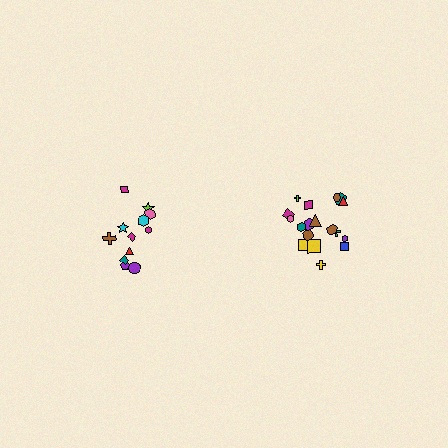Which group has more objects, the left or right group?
The right group.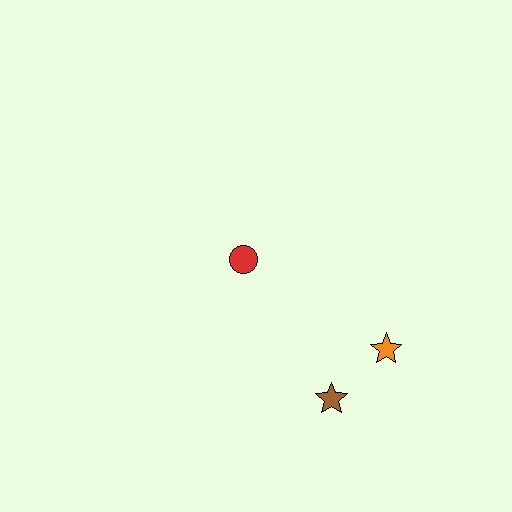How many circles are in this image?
There is 1 circle.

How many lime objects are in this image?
There are no lime objects.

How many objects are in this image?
There are 3 objects.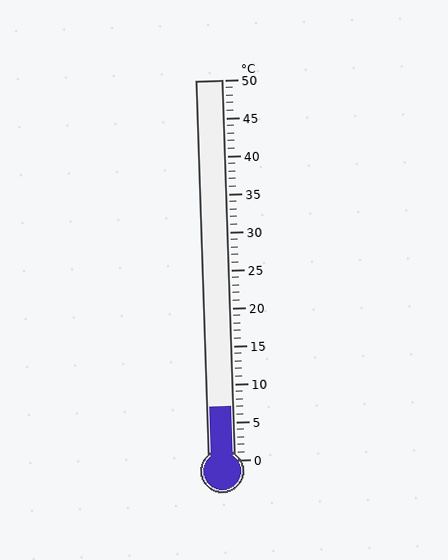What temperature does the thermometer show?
The thermometer shows approximately 7°C.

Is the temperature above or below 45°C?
The temperature is below 45°C.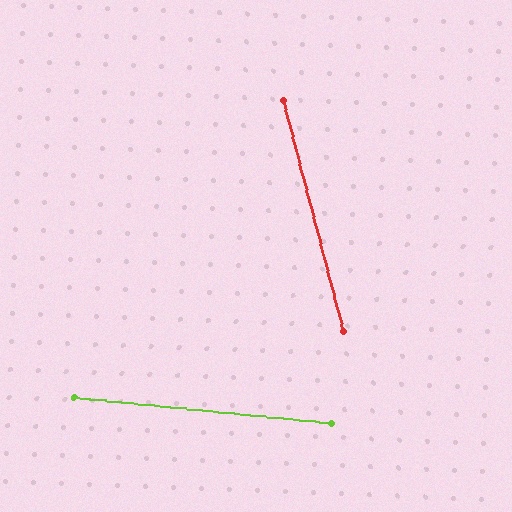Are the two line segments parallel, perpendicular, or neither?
Neither parallel nor perpendicular — they differ by about 70°.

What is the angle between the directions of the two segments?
Approximately 70 degrees.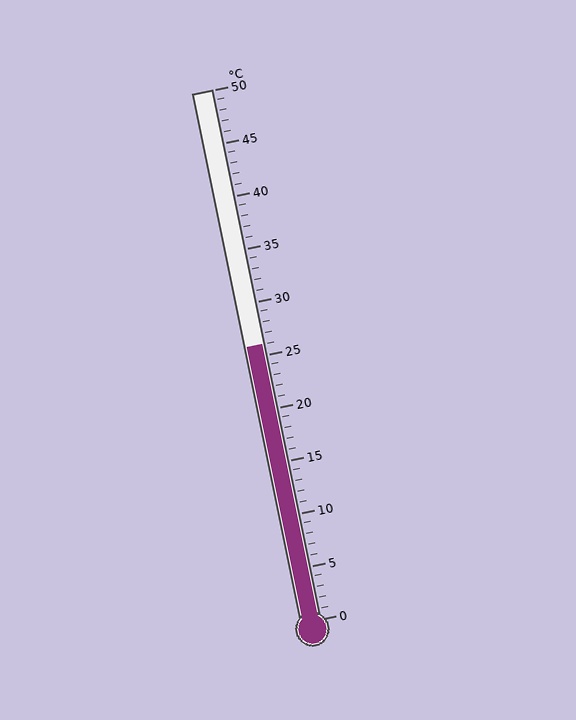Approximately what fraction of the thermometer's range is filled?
The thermometer is filled to approximately 50% of its range.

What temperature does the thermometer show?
The thermometer shows approximately 26°C.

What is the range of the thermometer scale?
The thermometer scale ranges from 0°C to 50°C.